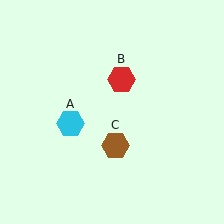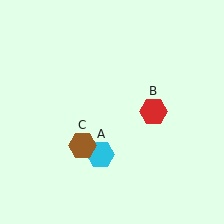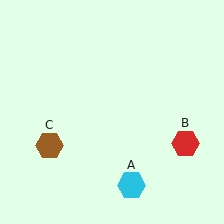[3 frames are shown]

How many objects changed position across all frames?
3 objects changed position: cyan hexagon (object A), red hexagon (object B), brown hexagon (object C).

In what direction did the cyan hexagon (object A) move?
The cyan hexagon (object A) moved down and to the right.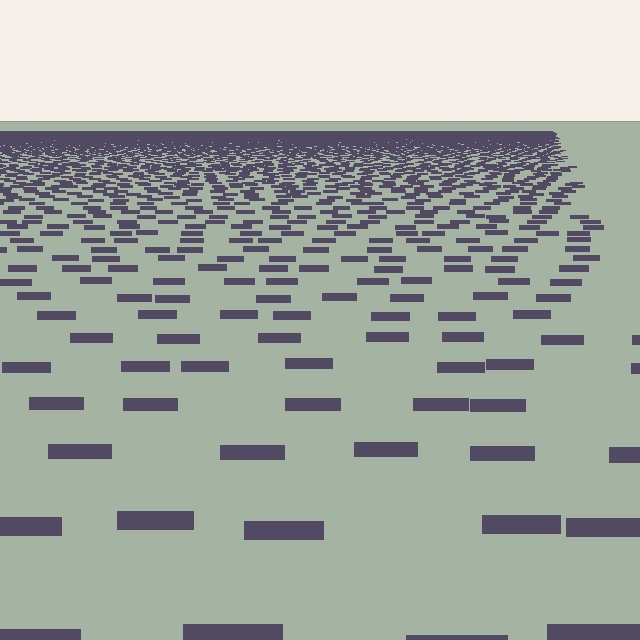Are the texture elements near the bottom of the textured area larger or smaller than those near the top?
Larger. Near the bottom, elements are closer to the viewer and appear at a bigger on-screen size.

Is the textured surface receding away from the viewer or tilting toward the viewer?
The surface is receding away from the viewer. Texture elements get smaller and denser toward the top.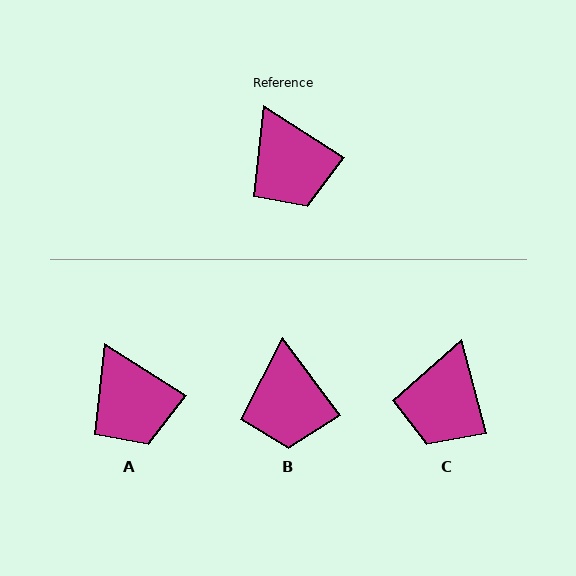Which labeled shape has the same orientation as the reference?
A.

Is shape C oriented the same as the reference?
No, it is off by about 42 degrees.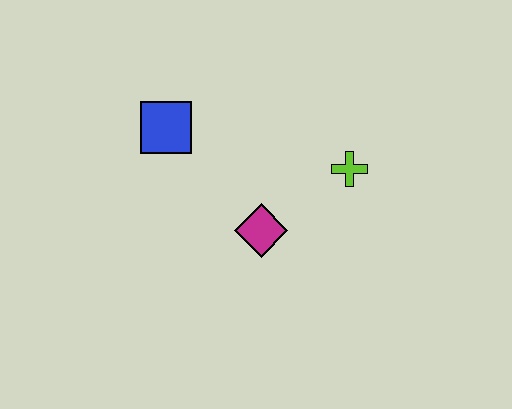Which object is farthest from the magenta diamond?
The blue square is farthest from the magenta diamond.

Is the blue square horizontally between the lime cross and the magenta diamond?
No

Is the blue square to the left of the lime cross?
Yes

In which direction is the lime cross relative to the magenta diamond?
The lime cross is to the right of the magenta diamond.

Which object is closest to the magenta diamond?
The lime cross is closest to the magenta diamond.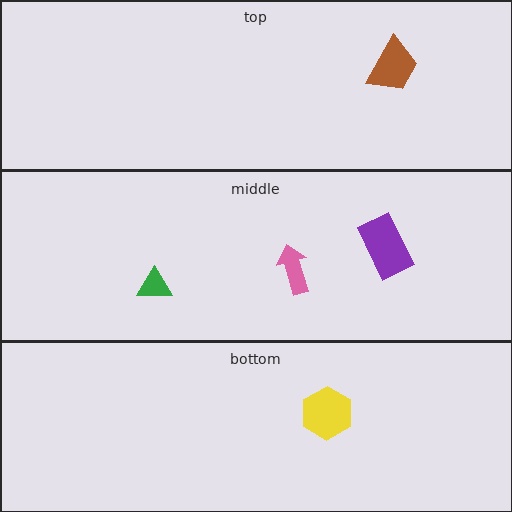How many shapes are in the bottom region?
1.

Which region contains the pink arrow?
The middle region.